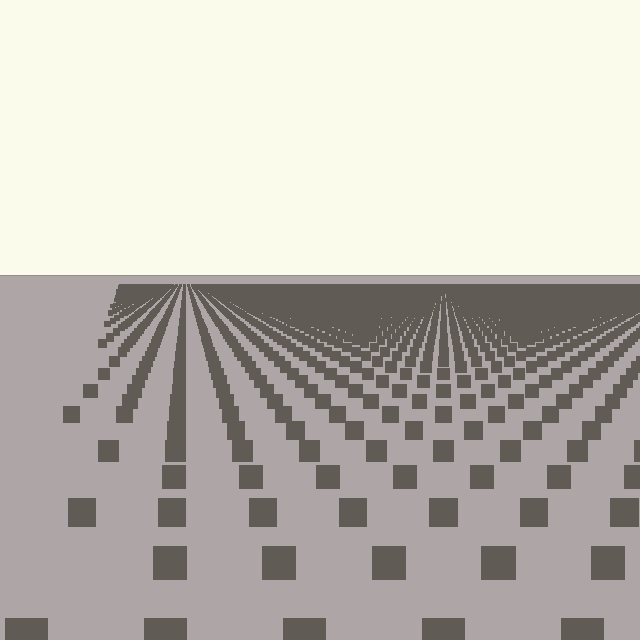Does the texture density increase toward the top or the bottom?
Density increases toward the top.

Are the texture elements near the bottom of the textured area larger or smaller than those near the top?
Larger. Near the bottom, elements are closer to the viewer and appear at a bigger on-screen size.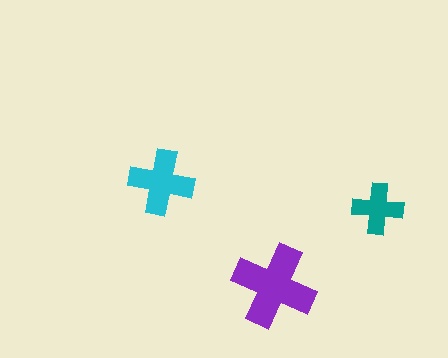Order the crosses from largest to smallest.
the purple one, the cyan one, the teal one.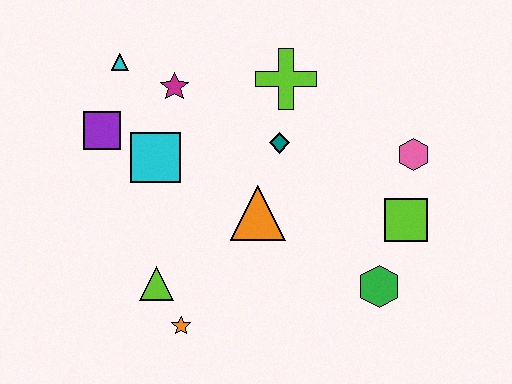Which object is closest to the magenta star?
The cyan triangle is closest to the magenta star.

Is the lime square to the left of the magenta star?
No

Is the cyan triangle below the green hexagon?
No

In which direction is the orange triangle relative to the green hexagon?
The orange triangle is to the left of the green hexagon.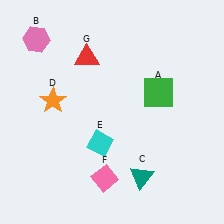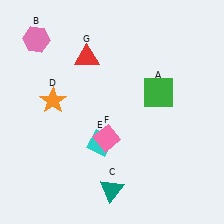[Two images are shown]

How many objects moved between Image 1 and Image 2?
2 objects moved between the two images.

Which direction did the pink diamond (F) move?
The pink diamond (F) moved up.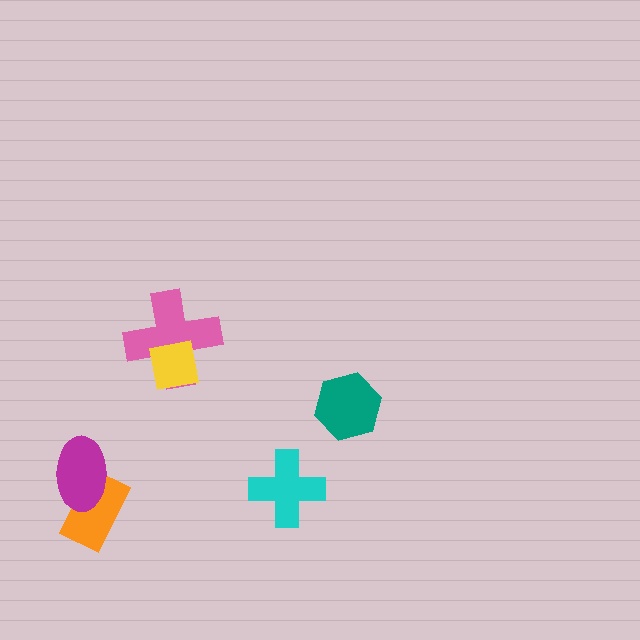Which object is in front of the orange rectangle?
The magenta ellipse is in front of the orange rectangle.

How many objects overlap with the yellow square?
1 object overlaps with the yellow square.